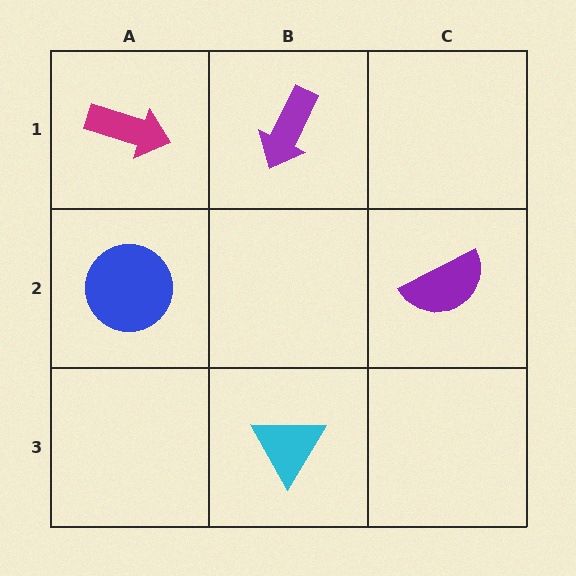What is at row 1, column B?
A purple arrow.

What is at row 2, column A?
A blue circle.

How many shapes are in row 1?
2 shapes.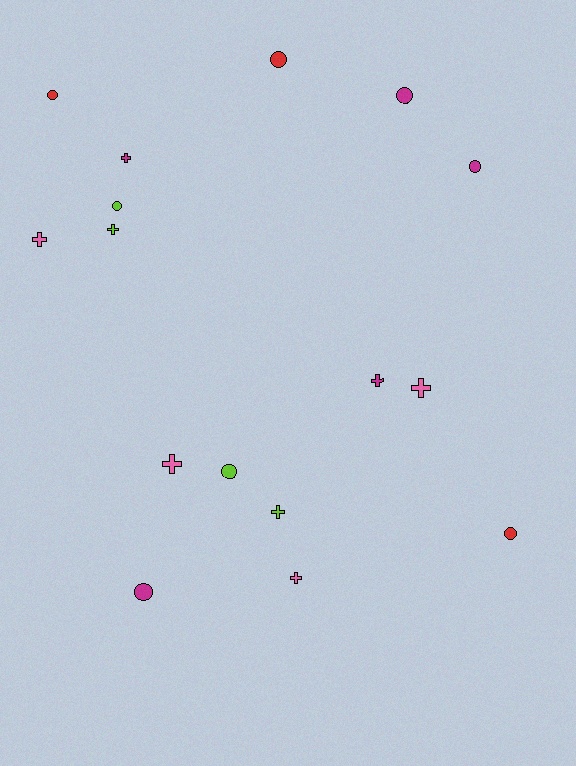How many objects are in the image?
There are 16 objects.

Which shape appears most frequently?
Circle, with 8 objects.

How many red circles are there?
There are 3 red circles.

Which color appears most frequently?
Magenta, with 5 objects.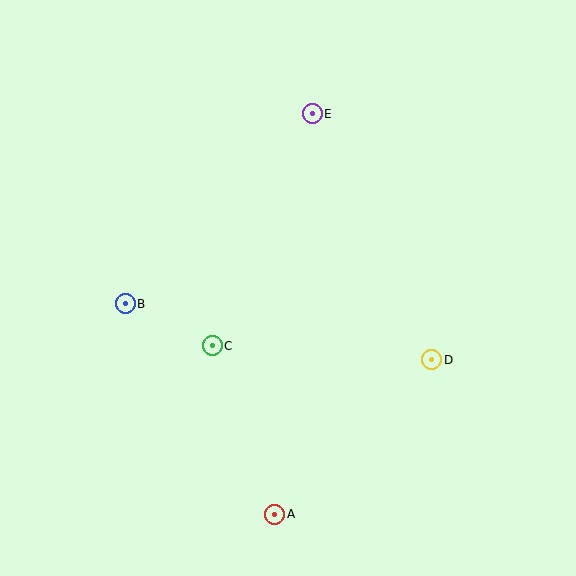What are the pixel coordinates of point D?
Point D is at (432, 360).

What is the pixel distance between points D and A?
The distance between D and A is 220 pixels.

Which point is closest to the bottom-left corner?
Point A is closest to the bottom-left corner.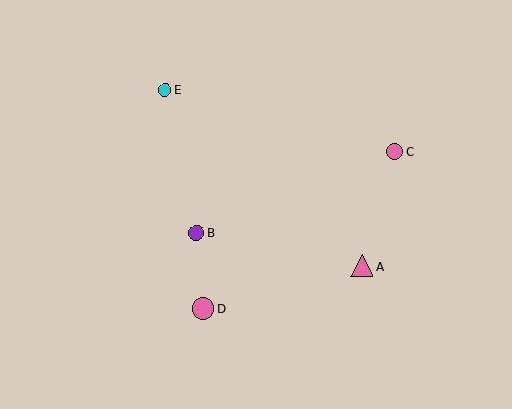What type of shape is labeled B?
Shape B is a purple circle.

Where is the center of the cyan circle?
The center of the cyan circle is at (165, 90).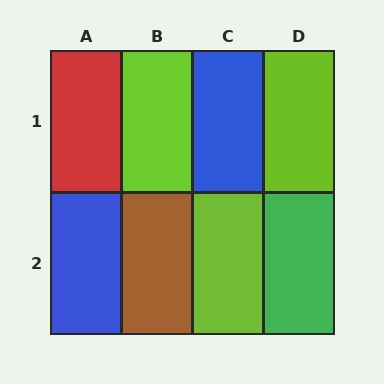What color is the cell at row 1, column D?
Lime.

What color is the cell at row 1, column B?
Lime.